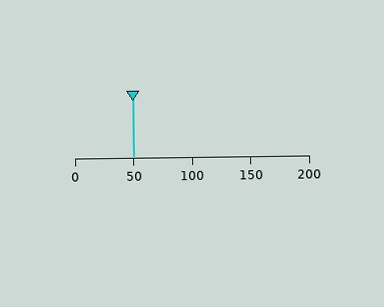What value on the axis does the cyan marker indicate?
The marker indicates approximately 50.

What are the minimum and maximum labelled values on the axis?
The axis runs from 0 to 200.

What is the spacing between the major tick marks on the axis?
The major ticks are spaced 50 apart.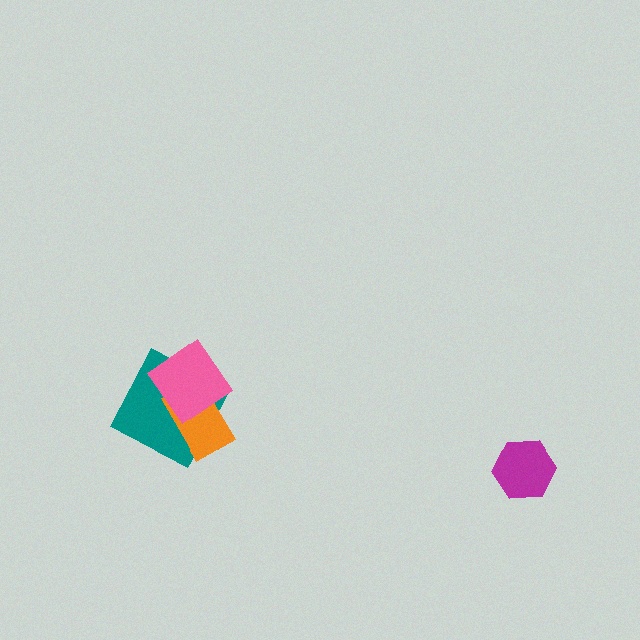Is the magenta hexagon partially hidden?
No, no other shape covers it.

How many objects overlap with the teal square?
2 objects overlap with the teal square.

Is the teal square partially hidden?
Yes, it is partially covered by another shape.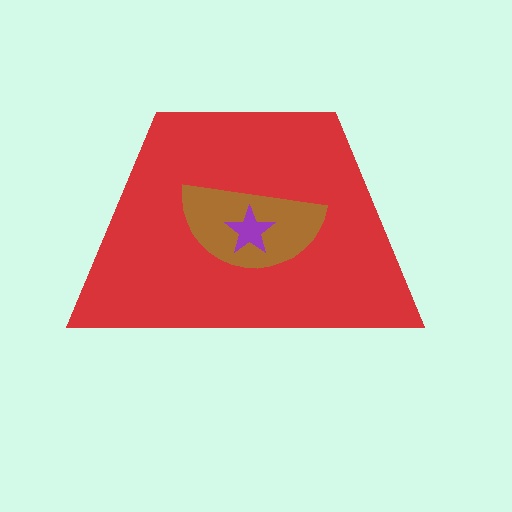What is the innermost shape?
The purple star.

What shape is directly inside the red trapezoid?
The brown semicircle.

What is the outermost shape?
The red trapezoid.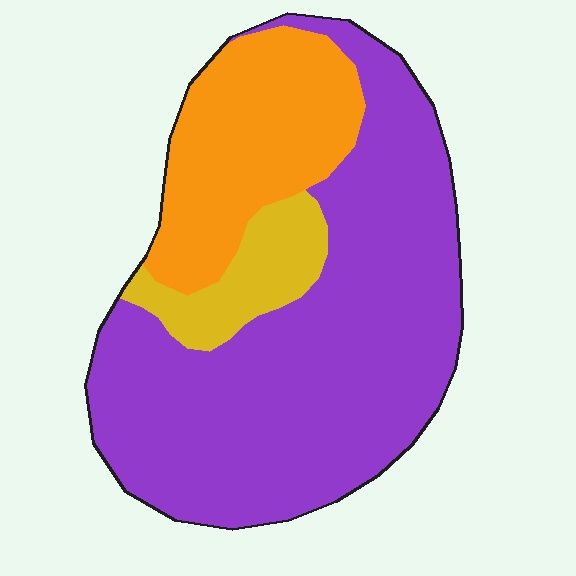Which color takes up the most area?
Purple, at roughly 65%.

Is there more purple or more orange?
Purple.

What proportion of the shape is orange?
Orange takes up about one quarter (1/4) of the shape.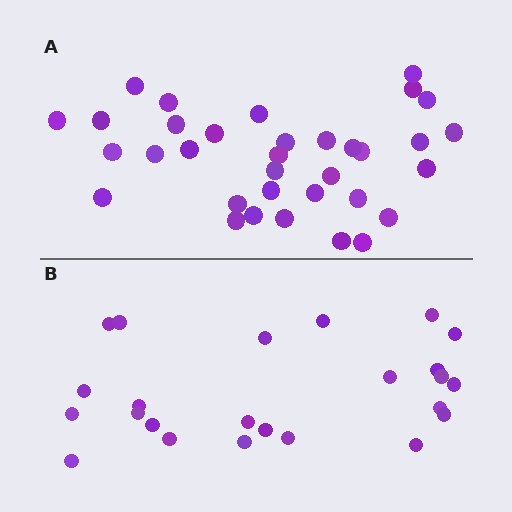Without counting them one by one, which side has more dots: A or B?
Region A (the top region) has more dots.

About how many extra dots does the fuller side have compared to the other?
Region A has roughly 10 or so more dots than region B.